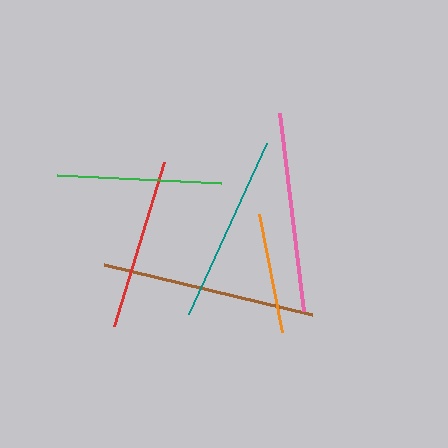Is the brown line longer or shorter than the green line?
The brown line is longer than the green line.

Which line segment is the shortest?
The orange line is the shortest at approximately 120 pixels.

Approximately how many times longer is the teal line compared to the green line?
The teal line is approximately 1.1 times the length of the green line.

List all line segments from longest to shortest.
From longest to shortest: brown, pink, teal, red, green, orange.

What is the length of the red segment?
The red segment is approximately 172 pixels long.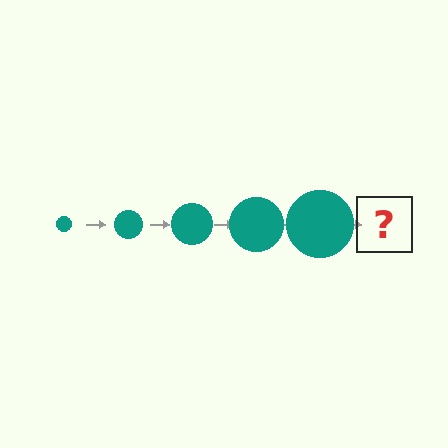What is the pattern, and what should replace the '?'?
The pattern is that the circle gets progressively larger each step. The '?' should be a teal circle, larger than the previous one.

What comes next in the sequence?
The next element should be a teal circle, larger than the previous one.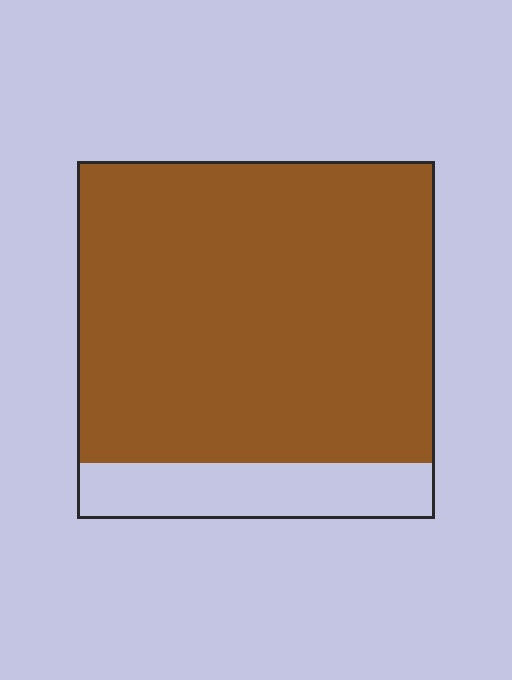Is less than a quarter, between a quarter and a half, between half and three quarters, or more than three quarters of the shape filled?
More than three quarters.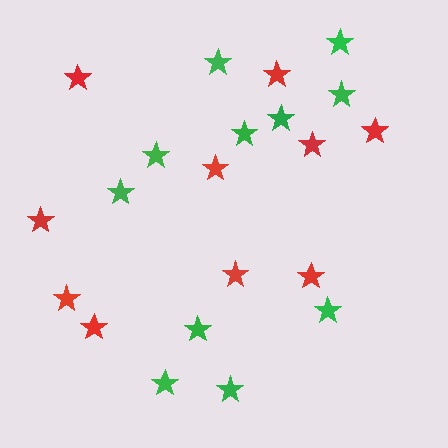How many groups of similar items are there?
There are 2 groups: one group of red stars (10) and one group of green stars (11).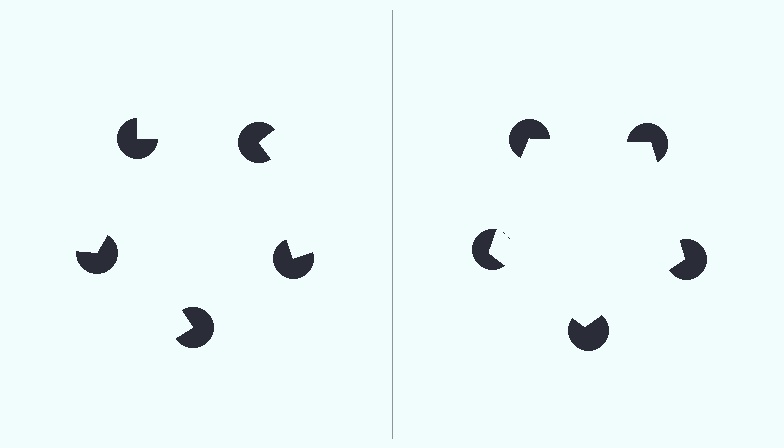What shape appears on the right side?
An illusory pentagon.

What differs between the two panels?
The pac-man discs are positioned identically on both sides; only the wedge orientations differ. On the right they align to a pentagon; on the left they are misaligned.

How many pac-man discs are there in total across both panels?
10 — 5 on each side.